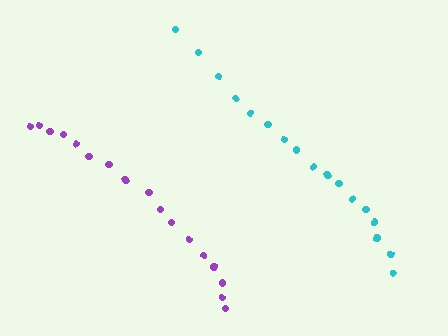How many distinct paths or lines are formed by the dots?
There are 2 distinct paths.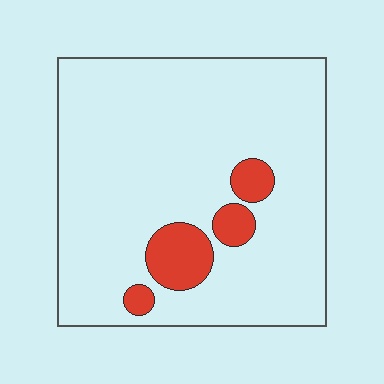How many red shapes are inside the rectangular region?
4.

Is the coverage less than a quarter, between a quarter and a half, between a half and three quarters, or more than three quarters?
Less than a quarter.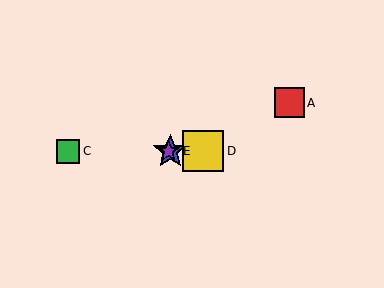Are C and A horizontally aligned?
No, C is at y≈151 and A is at y≈103.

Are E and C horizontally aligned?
Yes, both are at y≈151.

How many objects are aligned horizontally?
4 objects (B, C, D, E) are aligned horizontally.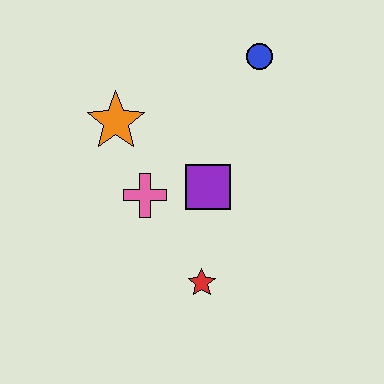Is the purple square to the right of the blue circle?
No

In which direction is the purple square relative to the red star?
The purple square is above the red star.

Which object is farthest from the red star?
The blue circle is farthest from the red star.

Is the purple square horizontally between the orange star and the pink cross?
No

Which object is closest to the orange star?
The pink cross is closest to the orange star.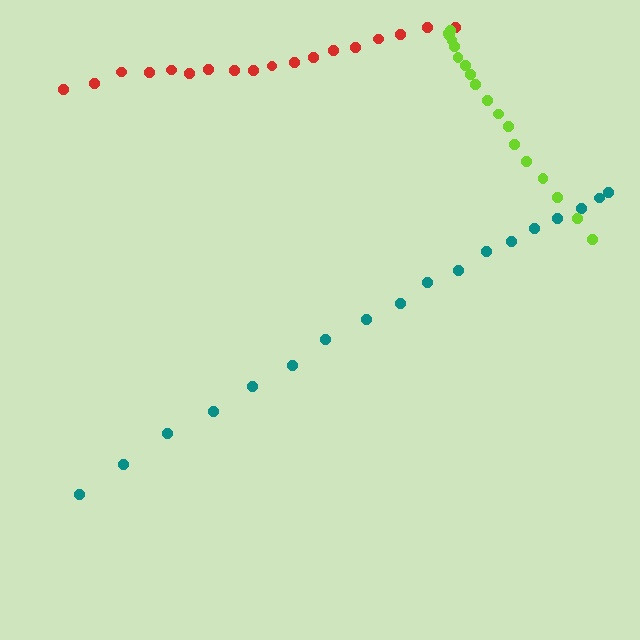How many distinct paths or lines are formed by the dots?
There are 3 distinct paths.